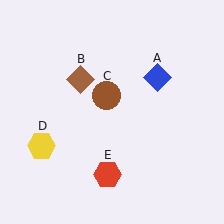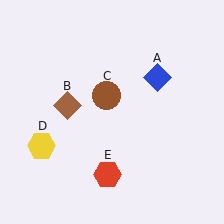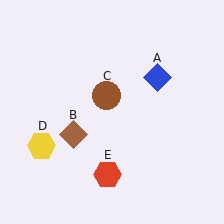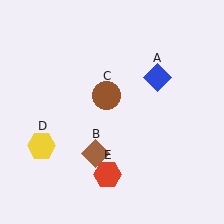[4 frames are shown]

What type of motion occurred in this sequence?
The brown diamond (object B) rotated counterclockwise around the center of the scene.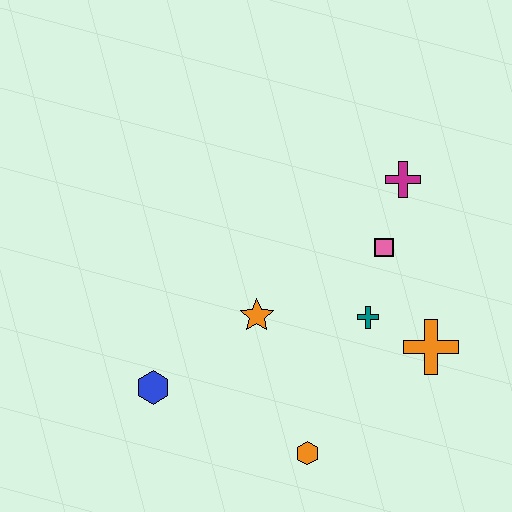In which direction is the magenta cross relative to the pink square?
The magenta cross is above the pink square.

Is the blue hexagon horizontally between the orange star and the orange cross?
No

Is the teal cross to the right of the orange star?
Yes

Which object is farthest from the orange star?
The magenta cross is farthest from the orange star.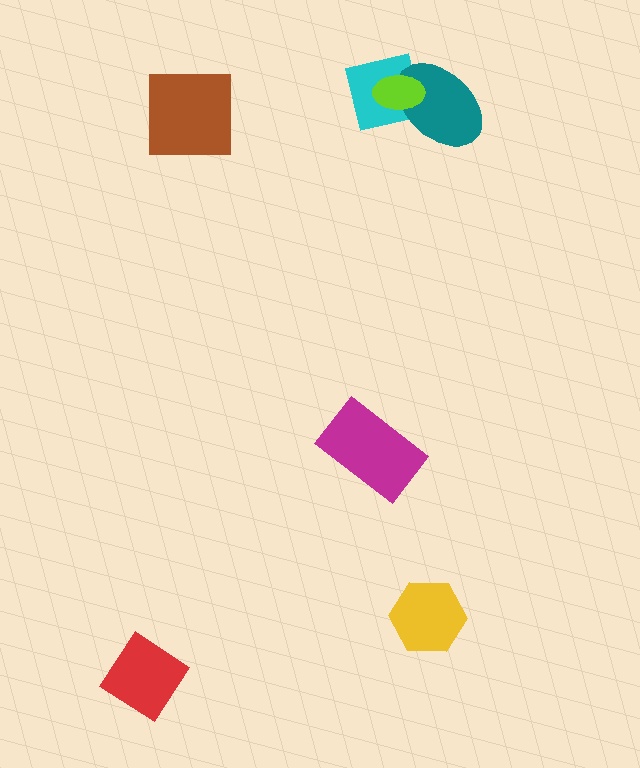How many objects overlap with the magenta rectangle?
0 objects overlap with the magenta rectangle.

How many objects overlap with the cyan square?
2 objects overlap with the cyan square.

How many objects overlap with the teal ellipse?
2 objects overlap with the teal ellipse.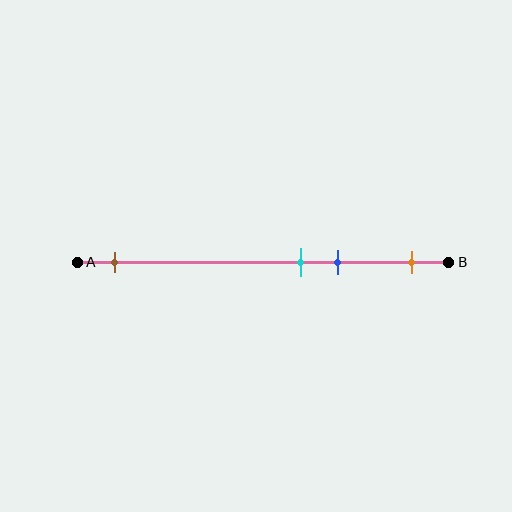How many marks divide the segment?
There are 4 marks dividing the segment.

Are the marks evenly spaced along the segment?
No, the marks are not evenly spaced.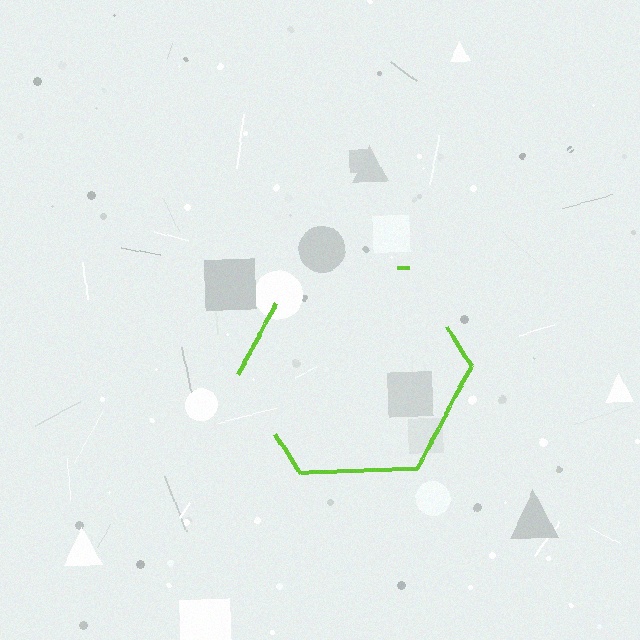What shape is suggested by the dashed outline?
The dashed outline suggests a hexagon.